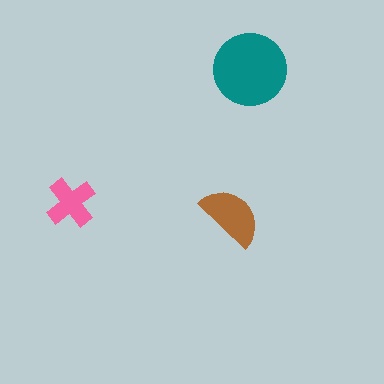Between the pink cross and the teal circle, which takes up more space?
The teal circle.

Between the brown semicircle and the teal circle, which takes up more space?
The teal circle.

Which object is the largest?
The teal circle.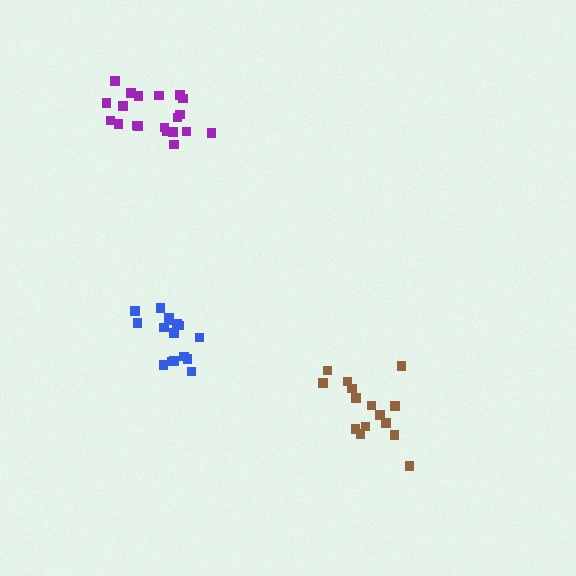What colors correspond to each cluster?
The clusters are colored: blue, purple, brown.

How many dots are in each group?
Group 1: 16 dots, Group 2: 20 dots, Group 3: 15 dots (51 total).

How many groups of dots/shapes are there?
There are 3 groups.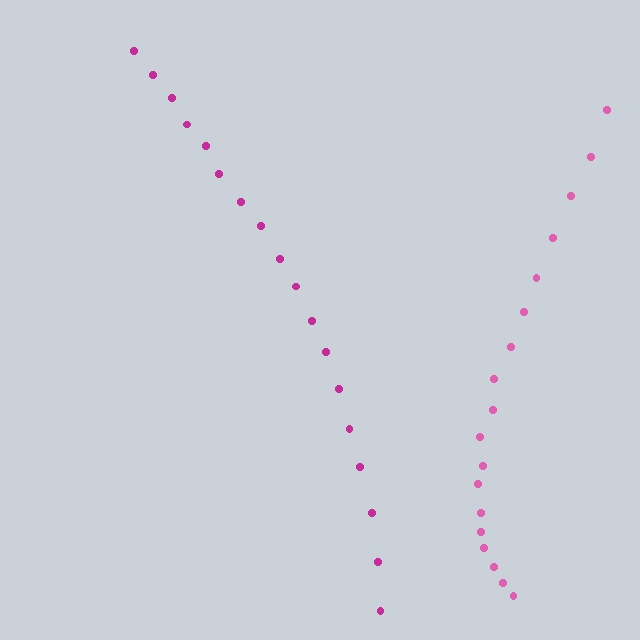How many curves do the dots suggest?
There are 2 distinct paths.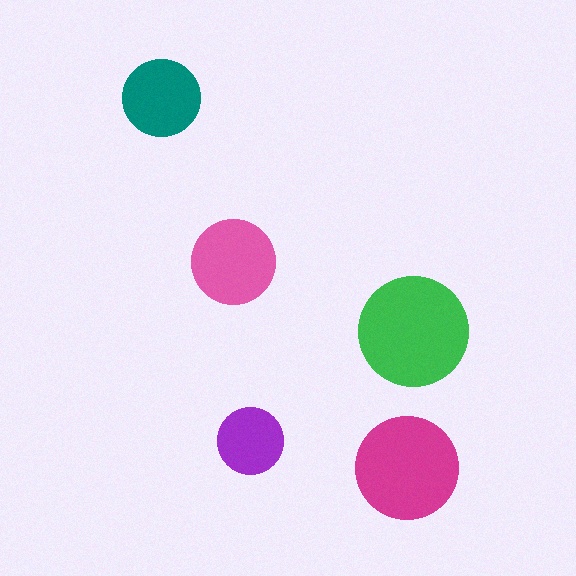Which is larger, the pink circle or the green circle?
The green one.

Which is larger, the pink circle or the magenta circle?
The magenta one.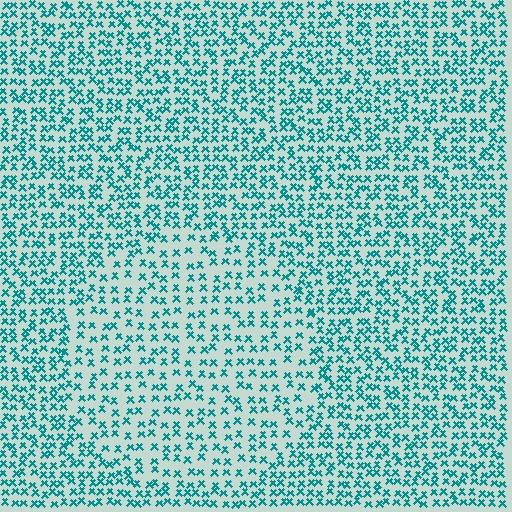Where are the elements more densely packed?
The elements are more densely packed outside the circle boundary.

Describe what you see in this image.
The image contains small teal elements arranged at two different densities. A circle-shaped region is visible where the elements are less densely packed than the surrounding area.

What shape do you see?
I see a circle.